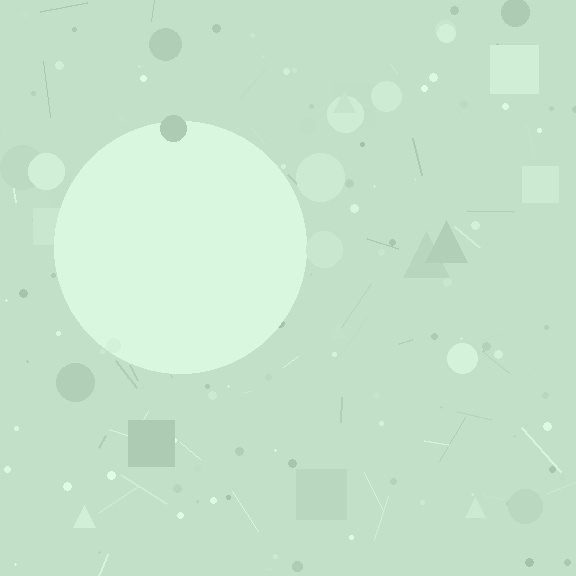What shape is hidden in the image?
A circle is hidden in the image.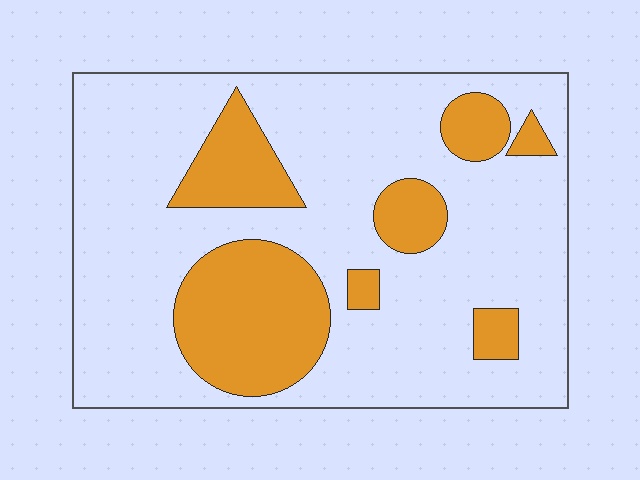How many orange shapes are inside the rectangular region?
7.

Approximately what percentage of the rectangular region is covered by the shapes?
Approximately 25%.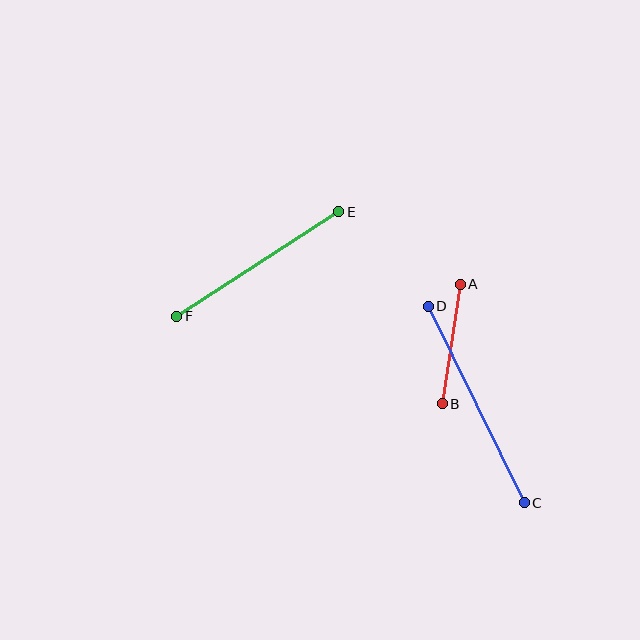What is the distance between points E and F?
The distance is approximately 193 pixels.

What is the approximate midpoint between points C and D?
The midpoint is at approximately (476, 404) pixels.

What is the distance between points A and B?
The distance is approximately 121 pixels.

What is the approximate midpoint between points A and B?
The midpoint is at approximately (451, 344) pixels.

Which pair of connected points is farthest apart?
Points C and D are farthest apart.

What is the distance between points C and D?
The distance is approximately 219 pixels.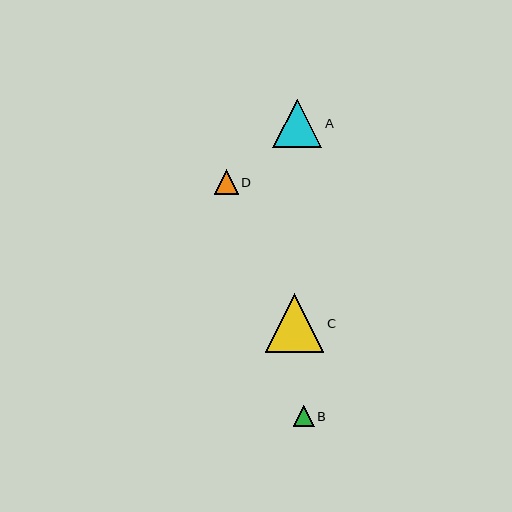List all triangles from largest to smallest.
From largest to smallest: C, A, D, B.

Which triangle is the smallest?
Triangle B is the smallest with a size of approximately 21 pixels.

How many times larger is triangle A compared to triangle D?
Triangle A is approximately 2.0 times the size of triangle D.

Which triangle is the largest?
Triangle C is the largest with a size of approximately 59 pixels.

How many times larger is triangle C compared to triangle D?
Triangle C is approximately 2.4 times the size of triangle D.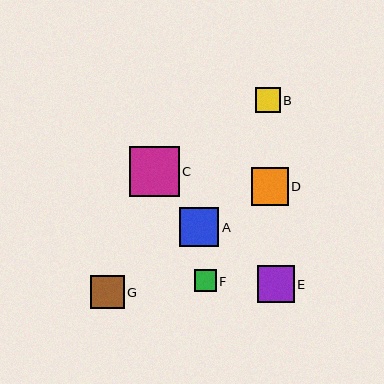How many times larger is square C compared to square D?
Square C is approximately 1.3 times the size of square D.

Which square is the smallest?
Square F is the smallest with a size of approximately 22 pixels.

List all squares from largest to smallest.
From largest to smallest: C, A, D, E, G, B, F.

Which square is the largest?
Square C is the largest with a size of approximately 50 pixels.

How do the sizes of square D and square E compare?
Square D and square E are approximately the same size.